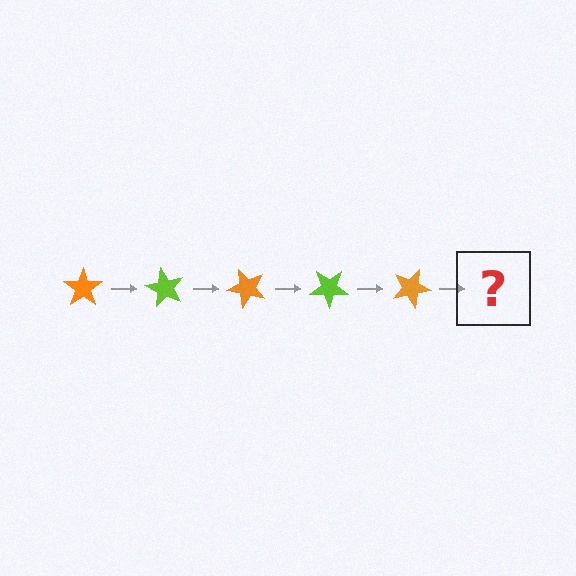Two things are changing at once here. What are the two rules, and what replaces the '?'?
The two rules are that it rotates 60 degrees each step and the color cycles through orange and lime. The '?' should be a lime star, rotated 300 degrees from the start.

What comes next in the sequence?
The next element should be a lime star, rotated 300 degrees from the start.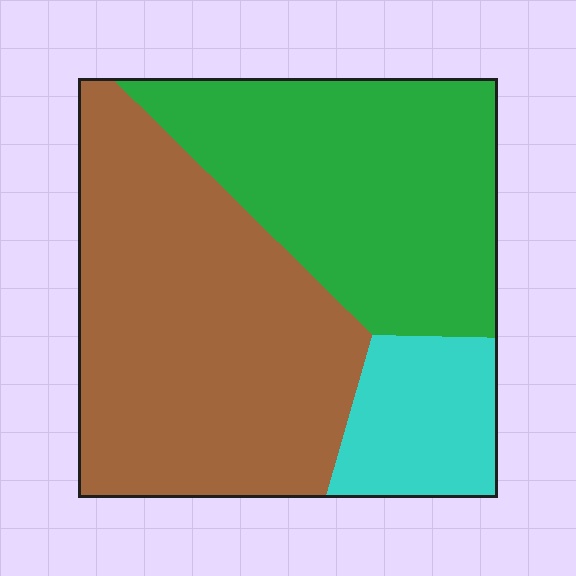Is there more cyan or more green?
Green.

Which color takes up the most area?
Brown, at roughly 50%.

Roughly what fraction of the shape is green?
Green covers 37% of the shape.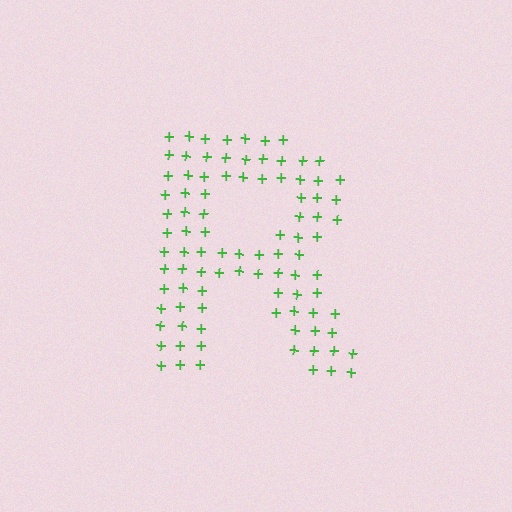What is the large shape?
The large shape is the letter R.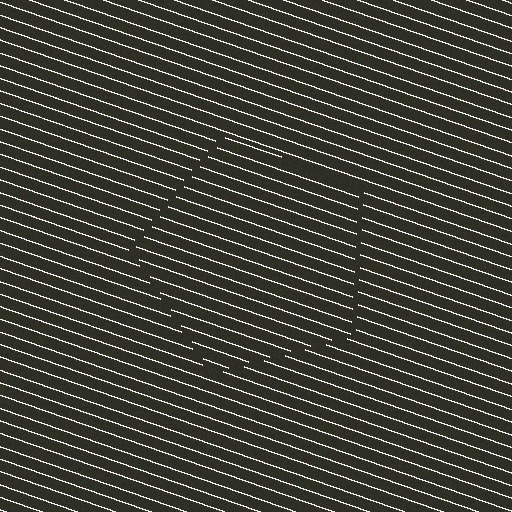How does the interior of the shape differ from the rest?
The interior of the shape contains the same grating, shifted by half a period — the contour is defined by the phase discontinuity where line-ends from the inner and outer gratings abut.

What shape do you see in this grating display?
An illusory pentagon. The interior of the shape contains the same grating, shifted by half a period — the contour is defined by the phase discontinuity where line-ends from the inner and outer gratings abut.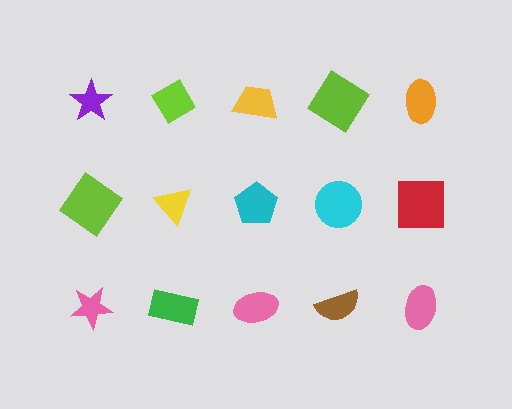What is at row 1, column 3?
A yellow trapezoid.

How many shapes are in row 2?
5 shapes.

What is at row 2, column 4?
A cyan circle.